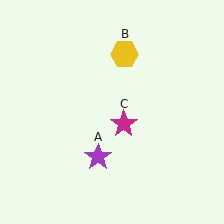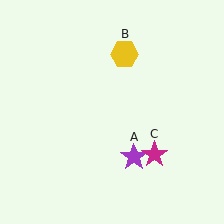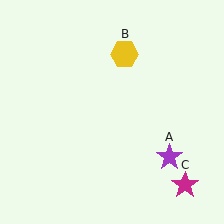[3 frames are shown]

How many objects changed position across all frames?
2 objects changed position: purple star (object A), magenta star (object C).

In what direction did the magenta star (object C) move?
The magenta star (object C) moved down and to the right.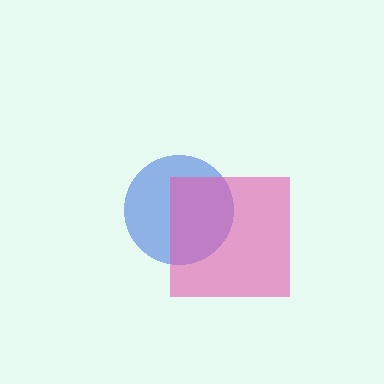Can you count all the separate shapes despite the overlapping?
Yes, there are 2 separate shapes.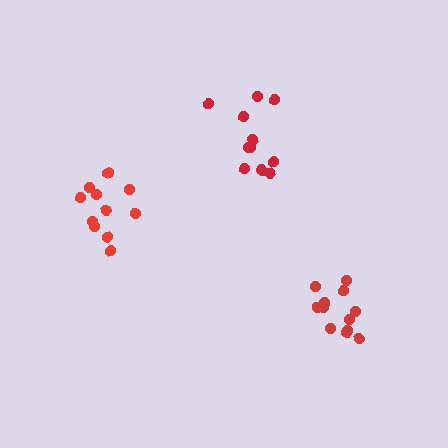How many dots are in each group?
Group 1: 11 dots, Group 2: 12 dots, Group 3: 11 dots (34 total).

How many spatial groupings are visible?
There are 3 spatial groupings.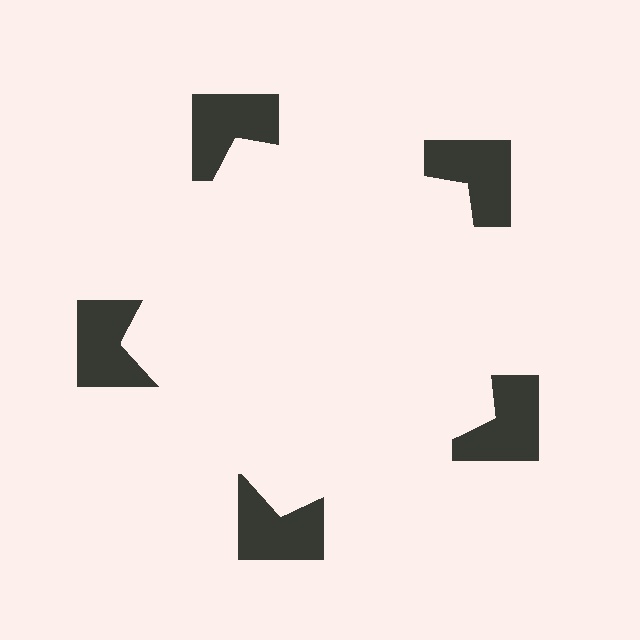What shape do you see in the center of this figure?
An illusory pentagon — its edges are inferred from the aligned wedge cuts in the notched squares, not physically drawn.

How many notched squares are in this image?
There are 5 — one at each vertex of the illusory pentagon.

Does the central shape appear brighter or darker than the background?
It typically appears slightly brighter than the background, even though no actual brightness change is drawn.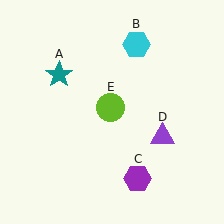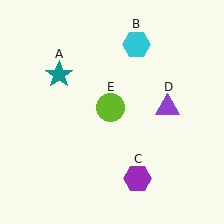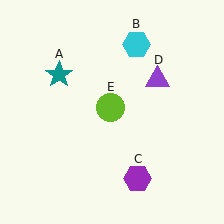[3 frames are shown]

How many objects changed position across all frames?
1 object changed position: purple triangle (object D).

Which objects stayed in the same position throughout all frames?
Teal star (object A) and cyan hexagon (object B) and purple hexagon (object C) and lime circle (object E) remained stationary.